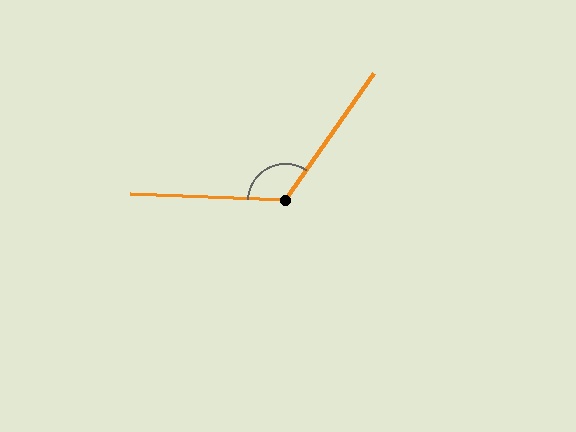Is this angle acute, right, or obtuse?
It is obtuse.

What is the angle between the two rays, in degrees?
Approximately 123 degrees.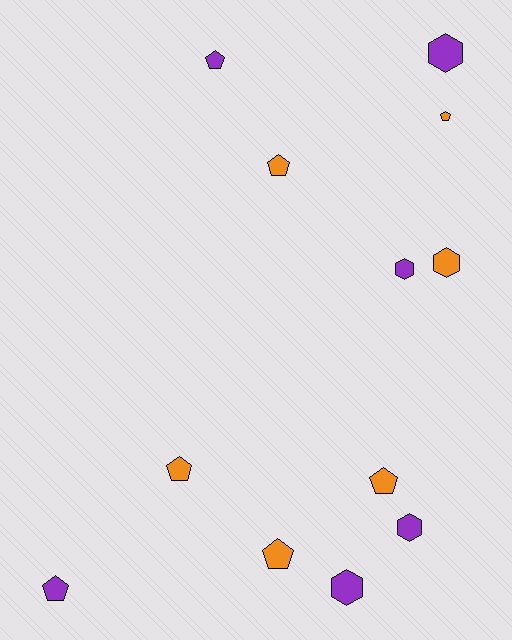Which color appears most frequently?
Orange, with 6 objects.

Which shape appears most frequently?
Pentagon, with 7 objects.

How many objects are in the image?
There are 12 objects.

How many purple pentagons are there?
There are 2 purple pentagons.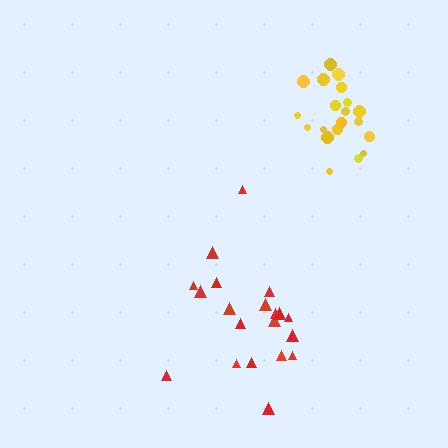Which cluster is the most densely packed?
Yellow.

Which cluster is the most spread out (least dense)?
Red.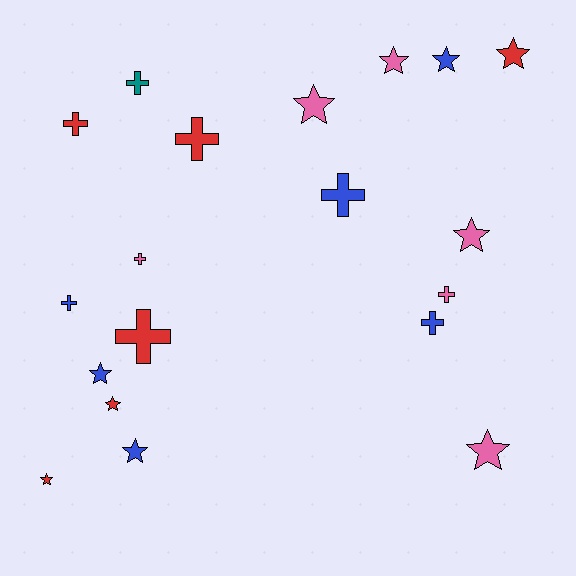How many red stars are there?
There are 3 red stars.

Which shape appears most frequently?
Star, with 10 objects.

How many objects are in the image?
There are 19 objects.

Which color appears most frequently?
Red, with 6 objects.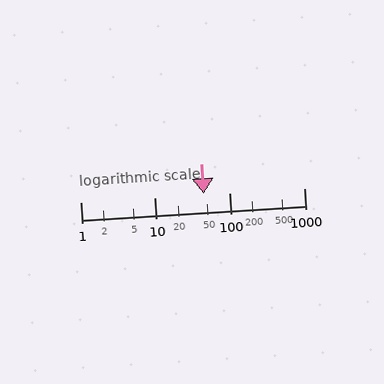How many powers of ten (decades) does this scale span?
The scale spans 3 decades, from 1 to 1000.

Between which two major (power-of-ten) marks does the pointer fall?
The pointer is between 10 and 100.